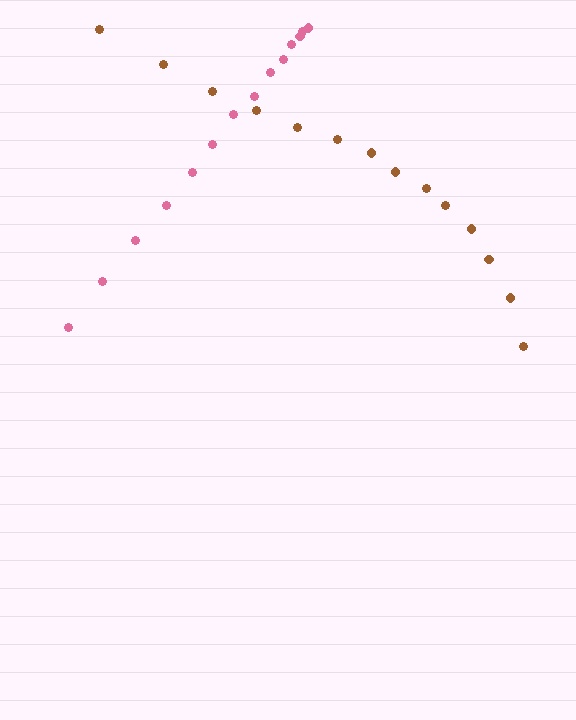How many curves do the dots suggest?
There are 2 distinct paths.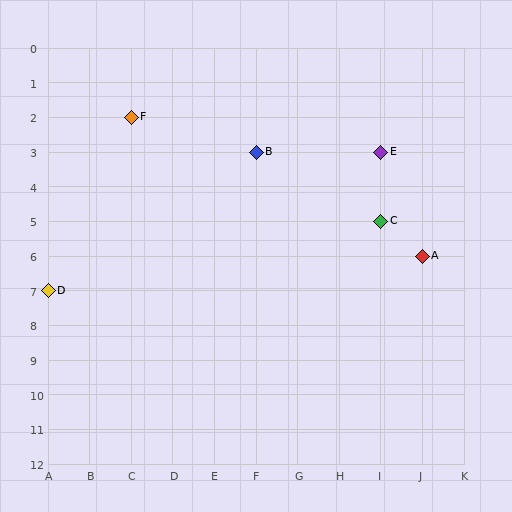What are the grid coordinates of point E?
Point E is at grid coordinates (I, 3).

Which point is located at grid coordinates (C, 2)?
Point F is at (C, 2).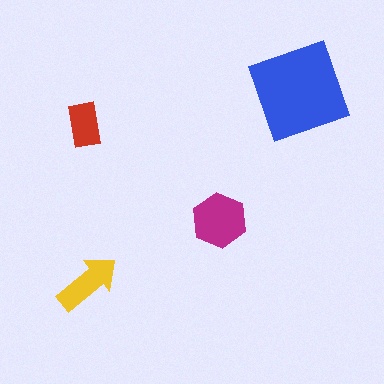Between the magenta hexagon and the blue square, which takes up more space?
The blue square.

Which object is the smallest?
The red rectangle.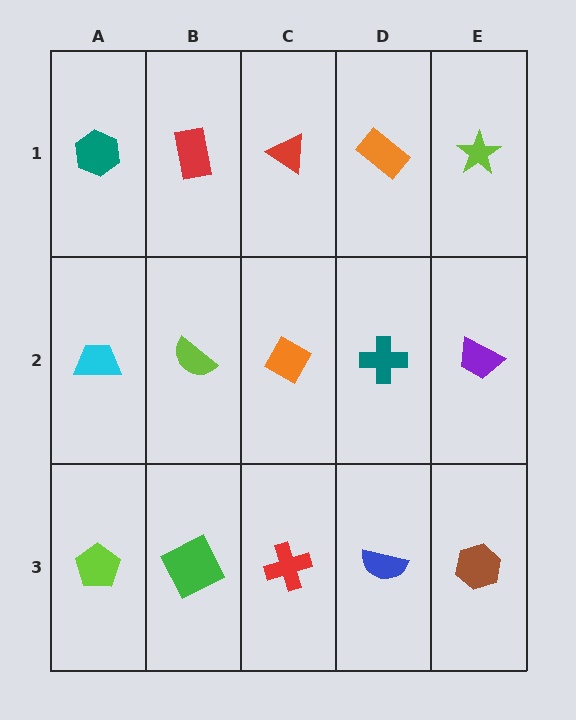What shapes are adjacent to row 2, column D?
An orange rectangle (row 1, column D), a blue semicircle (row 3, column D), an orange diamond (row 2, column C), a purple trapezoid (row 2, column E).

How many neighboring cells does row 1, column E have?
2.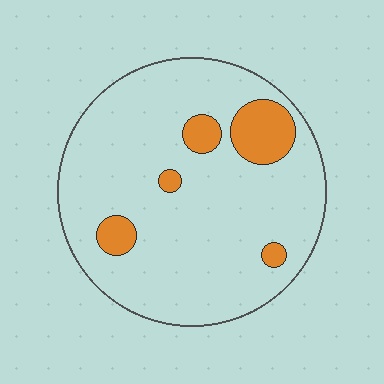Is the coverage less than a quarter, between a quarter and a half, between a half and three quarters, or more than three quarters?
Less than a quarter.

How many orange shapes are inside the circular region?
5.